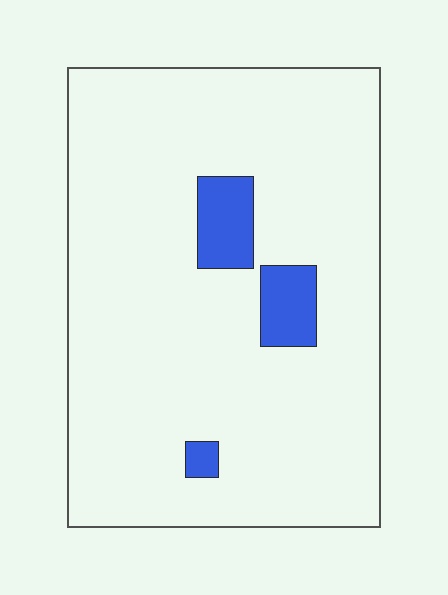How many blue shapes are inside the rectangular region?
3.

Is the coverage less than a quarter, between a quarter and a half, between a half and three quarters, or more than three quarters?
Less than a quarter.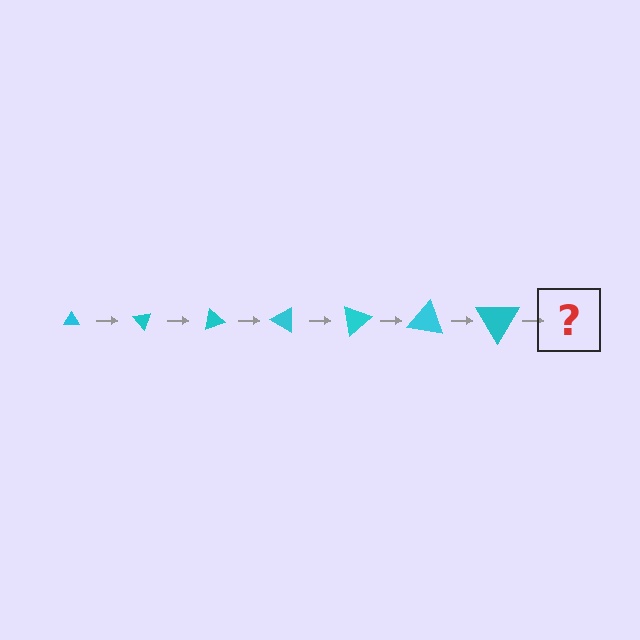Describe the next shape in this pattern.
It should be a triangle, larger than the previous one and rotated 350 degrees from the start.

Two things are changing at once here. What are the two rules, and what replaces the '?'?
The two rules are that the triangle grows larger each step and it rotates 50 degrees each step. The '?' should be a triangle, larger than the previous one and rotated 350 degrees from the start.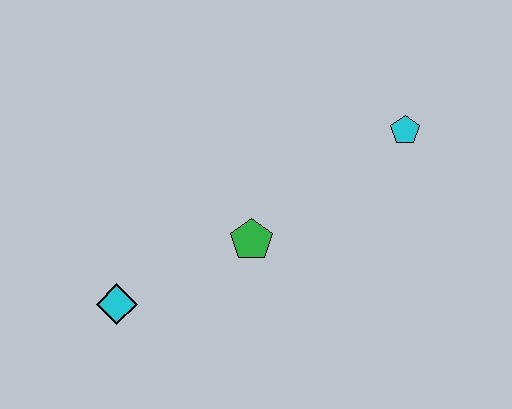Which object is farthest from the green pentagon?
The cyan pentagon is farthest from the green pentagon.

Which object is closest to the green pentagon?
The cyan diamond is closest to the green pentagon.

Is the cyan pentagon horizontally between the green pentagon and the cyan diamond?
No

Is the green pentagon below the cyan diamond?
No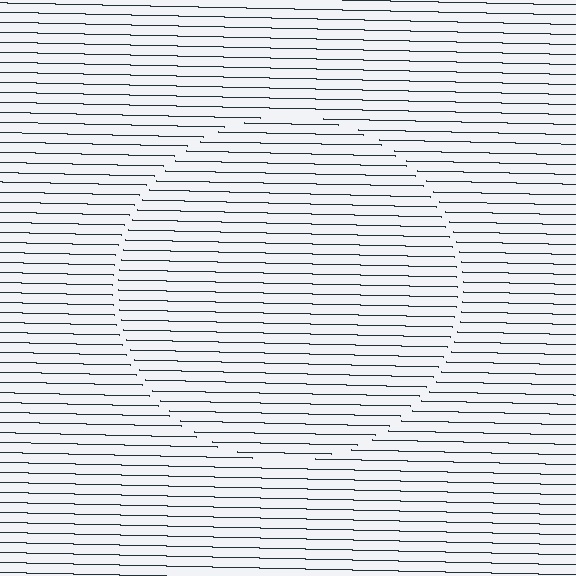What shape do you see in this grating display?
An illusory circle. The interior of the shape contains the same grating, shifted by half a period — the contour is defined by the phase discontinuity where line-ends from the inner and outer gratings abut.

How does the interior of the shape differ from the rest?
The interior of the shape contains the same grating, shifted by half a period — the contour is defined by the phase discontinuity where line-ends from the inner and outer gratings abut.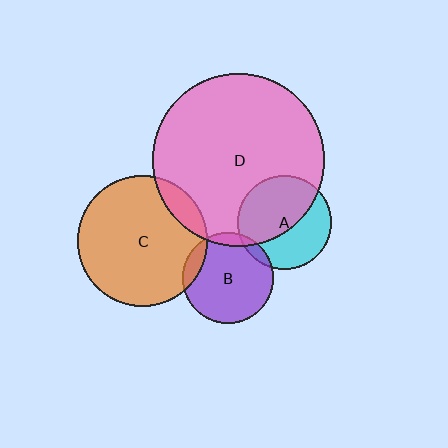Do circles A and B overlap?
Yes.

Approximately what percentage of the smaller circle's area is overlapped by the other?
Approximately 5%.